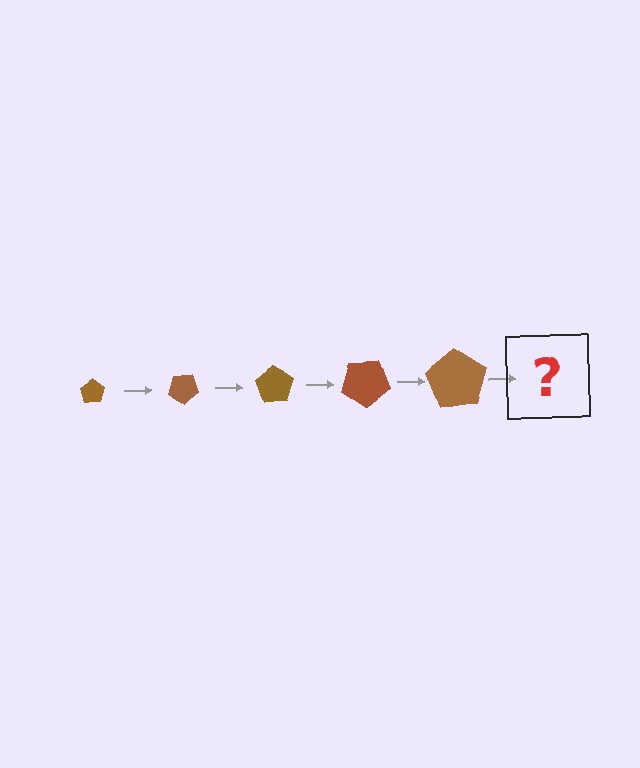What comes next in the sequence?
The next element should be a pentagon, larger than the previous one and rotated 175 degrees from the start.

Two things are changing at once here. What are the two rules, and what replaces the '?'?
The two rules are that the pentagon grows larger each step and it rotates 35 degrees each step. The '?' should be a pentagon, larger than the previous one and rotated 175 degrees from the start.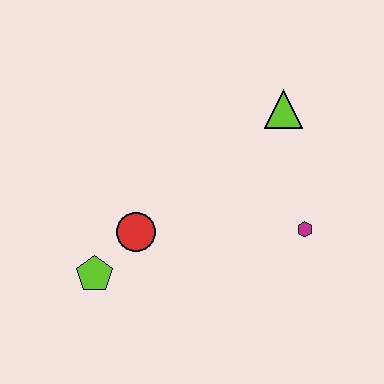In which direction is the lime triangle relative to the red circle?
The lime triangle is to the right of the red circle.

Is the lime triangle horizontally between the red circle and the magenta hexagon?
Yes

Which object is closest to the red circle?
The lime pentagon is closest to the red circle.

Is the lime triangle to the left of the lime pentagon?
No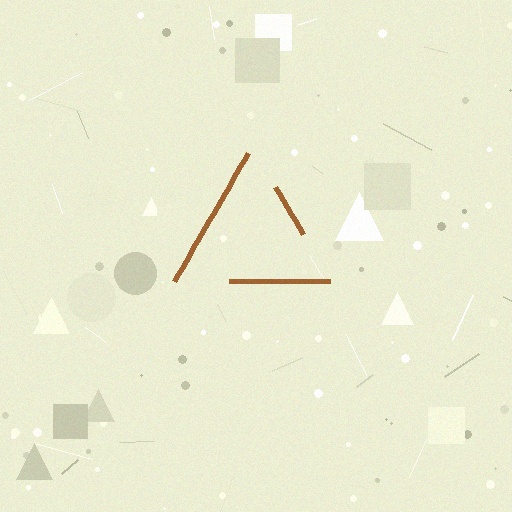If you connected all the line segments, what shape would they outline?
They would outline a triangle.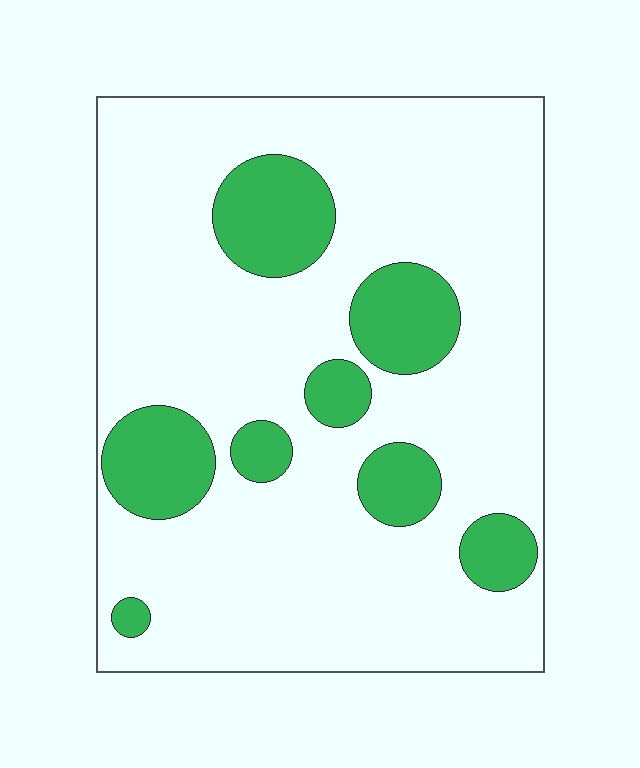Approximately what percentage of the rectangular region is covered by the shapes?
Approximately 20%.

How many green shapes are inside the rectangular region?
8.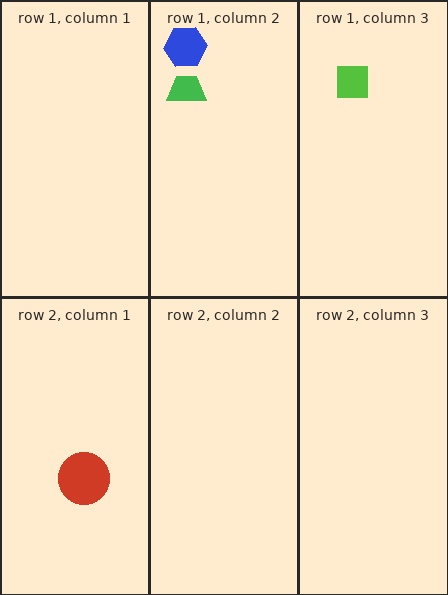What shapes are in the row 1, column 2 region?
The blue hexagon, the green trapezoid.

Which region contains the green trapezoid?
The row 1, column 2 region.